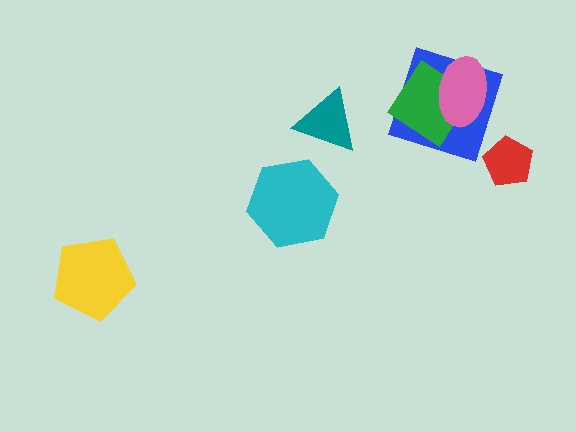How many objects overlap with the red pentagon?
0 objects overlap with the red pentagon.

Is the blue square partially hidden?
Yes, it is partially covered by another shape.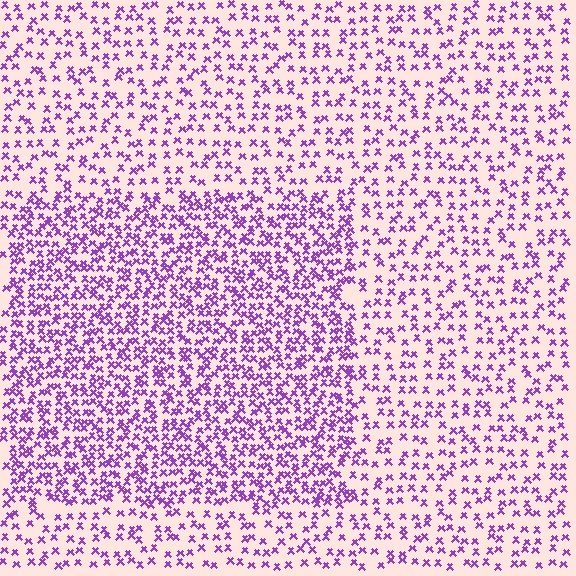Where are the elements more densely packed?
The elements are more densely packed inside the rectangle boundary.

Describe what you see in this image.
The image contains small purple elements arranged at two different densities. A rectangle-shaped region is visible where the elements are more densely packed than the surrounding area.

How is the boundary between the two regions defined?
The boundary is defined by a change in element density (approximately 2.0x ratio). All elements are the same color, size, and shape.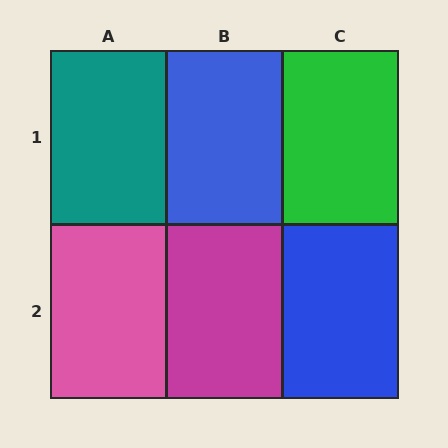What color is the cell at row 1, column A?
Teal.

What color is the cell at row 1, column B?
Blue.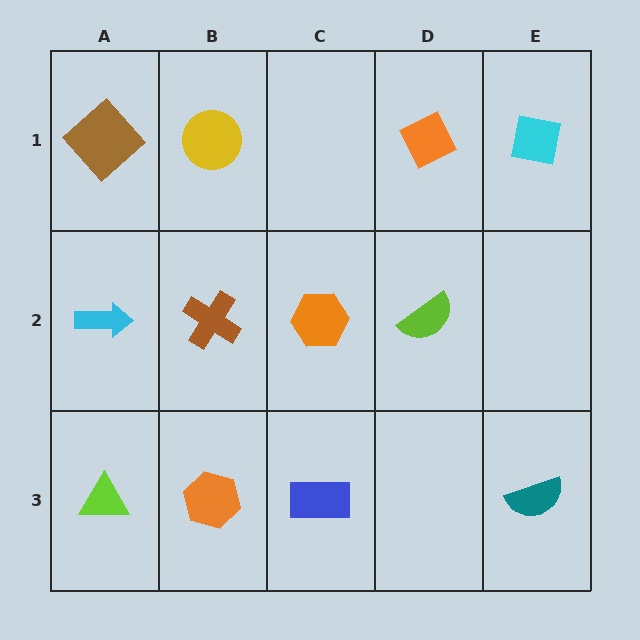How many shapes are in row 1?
4 shapes.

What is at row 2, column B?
A brown cross.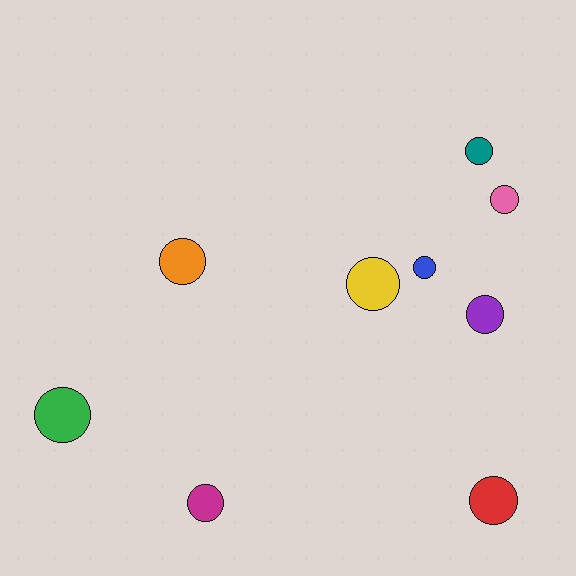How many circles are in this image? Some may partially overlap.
There are 9 circles.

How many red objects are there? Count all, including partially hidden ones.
There is 1 red object.